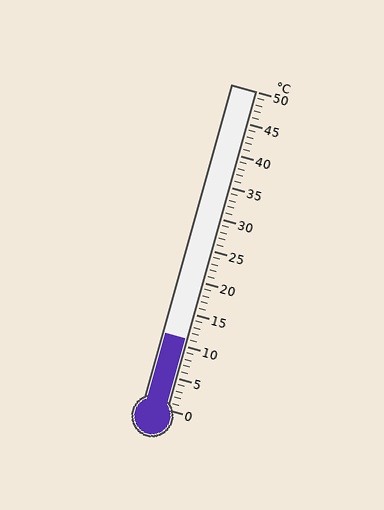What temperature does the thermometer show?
The thermometer shows approximately 11°C.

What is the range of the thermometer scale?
The thermometer scale ranges from 0°C to 50°C.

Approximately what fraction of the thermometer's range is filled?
The thermometer is filled to approximately 20% of its range.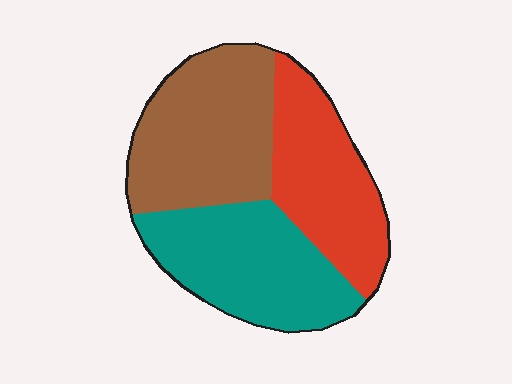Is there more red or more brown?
Brown.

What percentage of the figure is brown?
Brown takes up between a quarter and a half of the figure.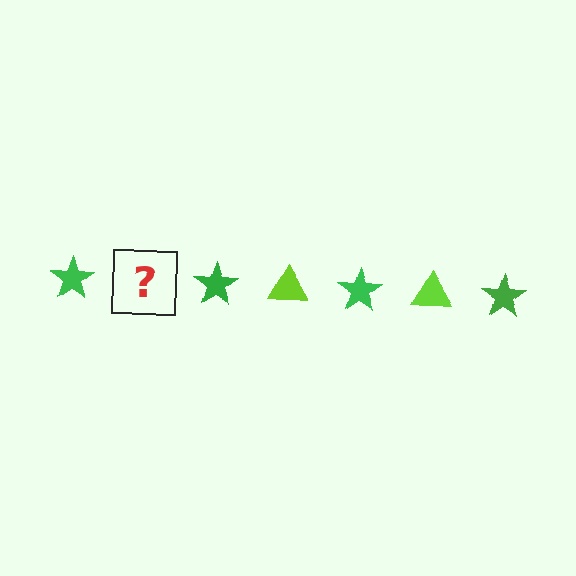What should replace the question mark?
The question mark should be replaced with a lime triangle.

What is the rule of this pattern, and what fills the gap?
The rule is that the pattern alternates between green star and lime triangle. The gap should be filled with a lime triangle.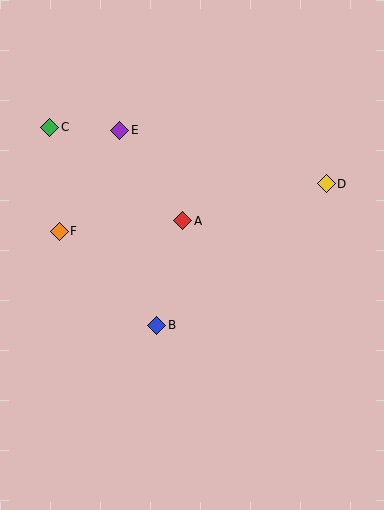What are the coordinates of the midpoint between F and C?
The midpoint between F and C is at (54, 179).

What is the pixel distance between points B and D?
The distance between B and D is 221 pixels.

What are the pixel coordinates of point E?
Point E is at (120, 130).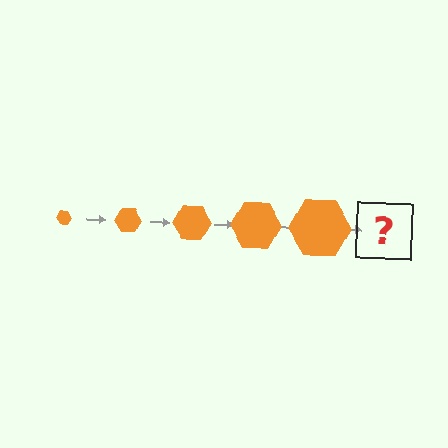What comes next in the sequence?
The next element should be an orange hexagon, larger than the previous one.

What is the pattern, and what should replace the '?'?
The pattern is that the hexagon gets progressively larger each step. The '?' should be an orange hexagon, larger than the previous one.